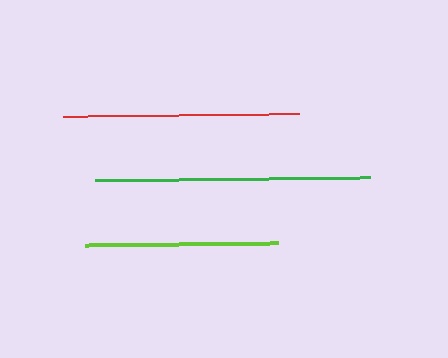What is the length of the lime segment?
The lime segment is approximately 193 pixels long.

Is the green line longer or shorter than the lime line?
The green line is longer than the lime line.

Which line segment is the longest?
The green line is the longest at approximately 276 pixels.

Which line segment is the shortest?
The lime line is the shortest at approximately 193 pixels.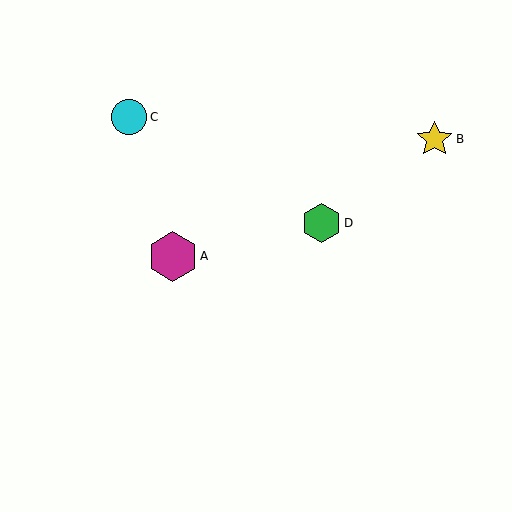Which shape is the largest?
The magenta hexagon (labeled A) is the largest.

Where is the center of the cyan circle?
The center of the cyan circle is at (129, 117).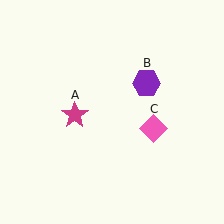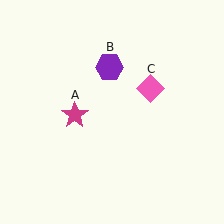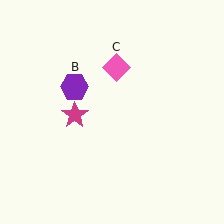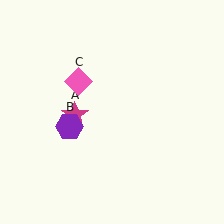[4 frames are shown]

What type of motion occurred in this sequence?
The purple hexagon (object B), pink diamond (object C) rotated counterclockwise around the center of the scene.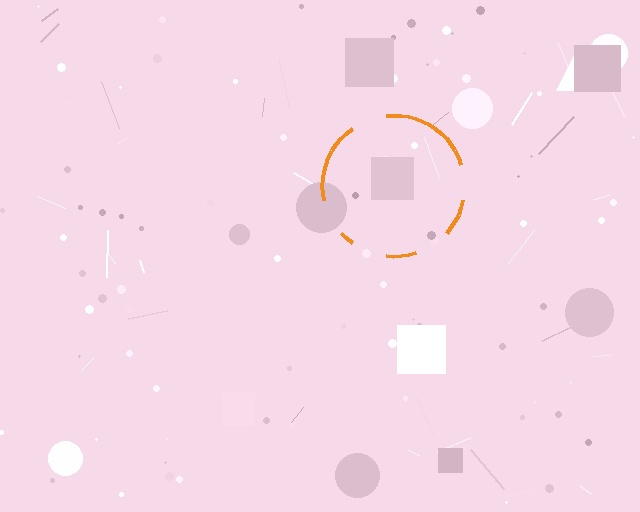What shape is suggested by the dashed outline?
The dashed outline suggests a circle.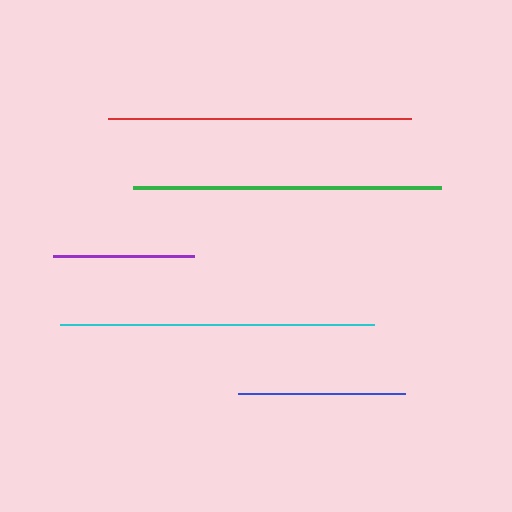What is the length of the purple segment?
The purple segment is approximately 141 pixels long.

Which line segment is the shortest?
The purple line is the shortest at approximately 141 pixels.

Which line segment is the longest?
The cyan line is the longest at approximately 314 pixels.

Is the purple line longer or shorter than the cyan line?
The cyan line is longer than the purple line.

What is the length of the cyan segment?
The cyan segment is approximately 314 pixels long.